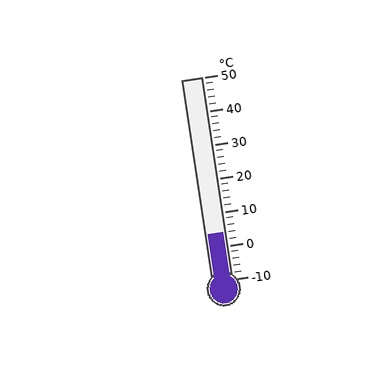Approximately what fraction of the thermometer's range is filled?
The thermometer is filled to approximately 25% of its range.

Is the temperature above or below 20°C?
The temperature is below 20°C.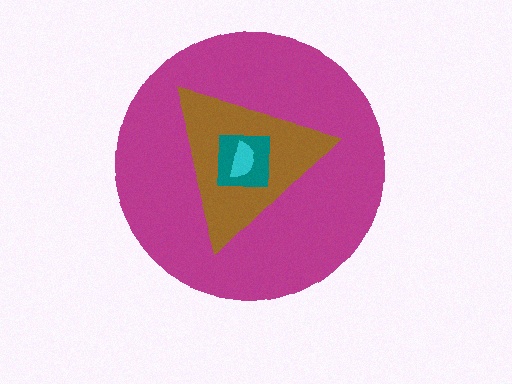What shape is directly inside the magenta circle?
The brown triangle.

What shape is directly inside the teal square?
The cyan semicircle.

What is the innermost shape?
The cyan semicircle.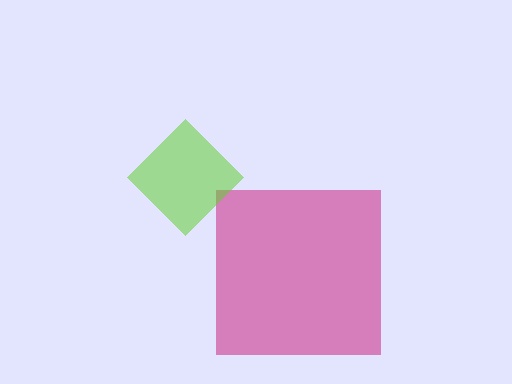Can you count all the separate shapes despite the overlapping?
Yes, there are 2 separate shapes.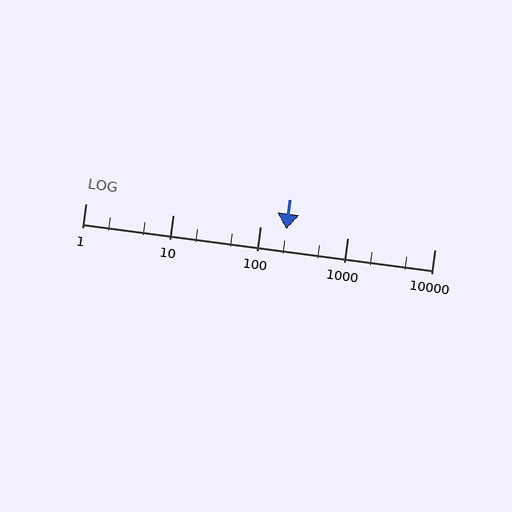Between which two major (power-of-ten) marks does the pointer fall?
The pointer is between 100 and 1000.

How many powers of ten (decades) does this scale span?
The scale spans 4 decades, from 1 to 10000.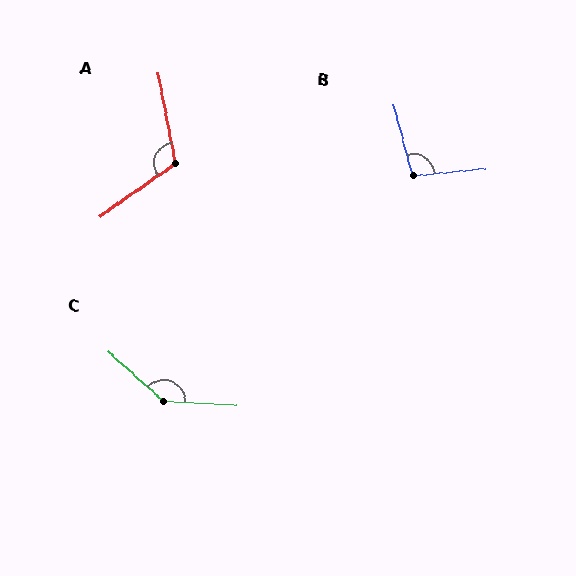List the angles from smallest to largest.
B (100°), A (115°), C (140°).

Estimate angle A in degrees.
Approximately 115 degrees.